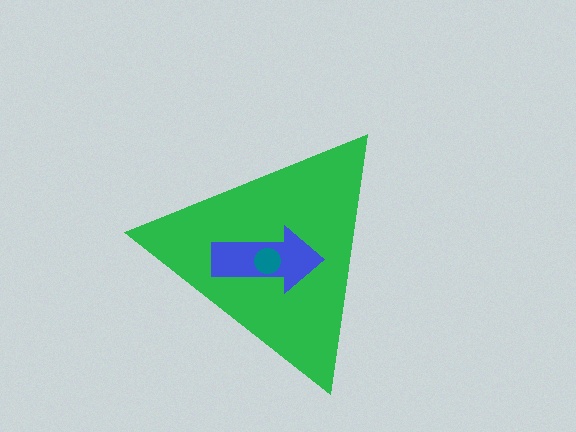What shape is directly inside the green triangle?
The blue arrow.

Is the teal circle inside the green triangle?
Yes.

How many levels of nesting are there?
3.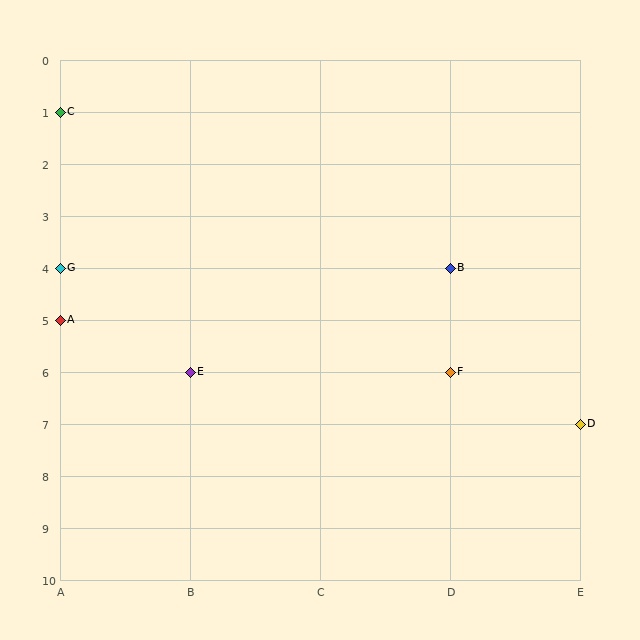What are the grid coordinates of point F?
Point F is at grid coordinates (D, 6).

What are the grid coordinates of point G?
Point G is at grid coordinates (A, 4).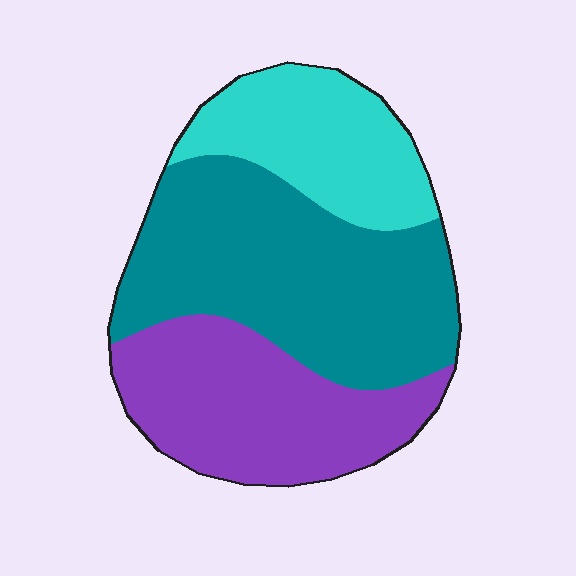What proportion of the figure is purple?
Purple covers roughly 30% of the figure.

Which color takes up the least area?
Cyan, at roughly 25%.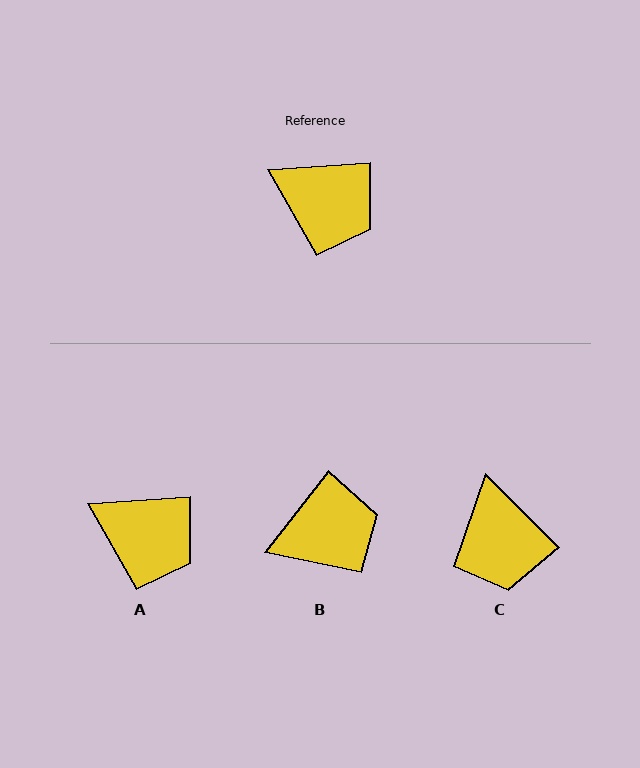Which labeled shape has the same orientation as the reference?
A.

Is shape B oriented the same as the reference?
No, it is off by about 49 degrees.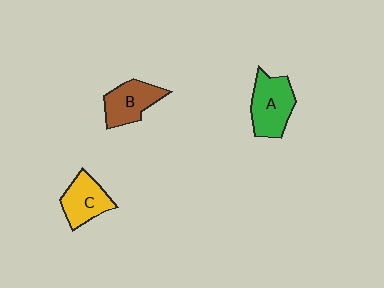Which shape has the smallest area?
Shape C (yellow).